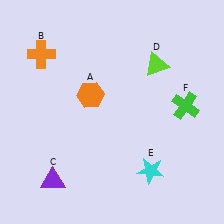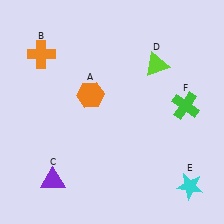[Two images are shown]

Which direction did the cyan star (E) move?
The cyan star (E) moved right.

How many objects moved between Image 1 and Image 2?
1 object moved between the two images.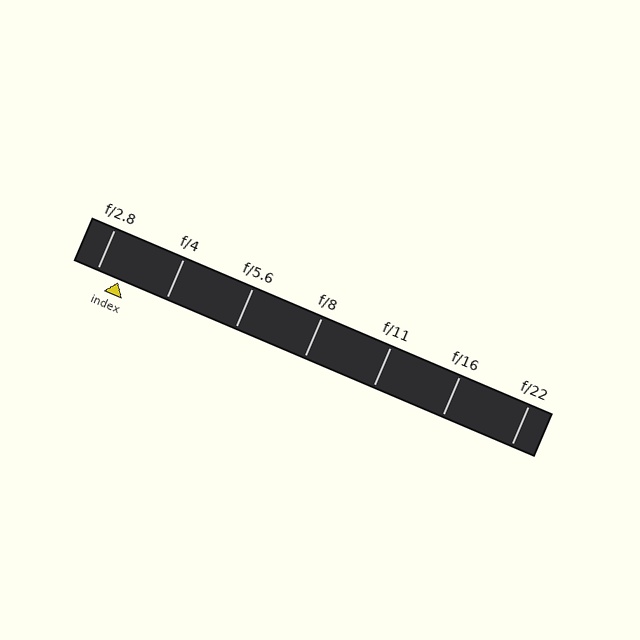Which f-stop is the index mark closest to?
The index mark is closest to f/2.8.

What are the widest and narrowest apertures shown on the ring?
The widest aperture shown is f/2.8 and the narrowest is f/22.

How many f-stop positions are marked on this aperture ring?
There are 7 f-stop positions marked.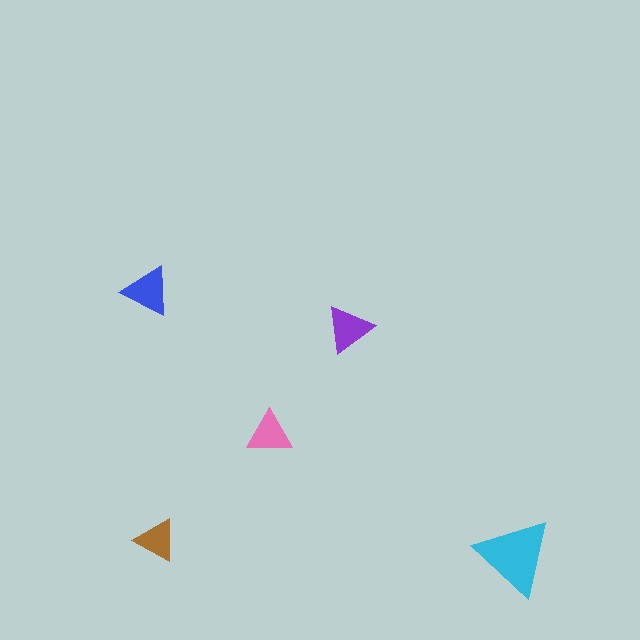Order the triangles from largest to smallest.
the cyan one, the blue one, the purple one, the pink one, the brown one.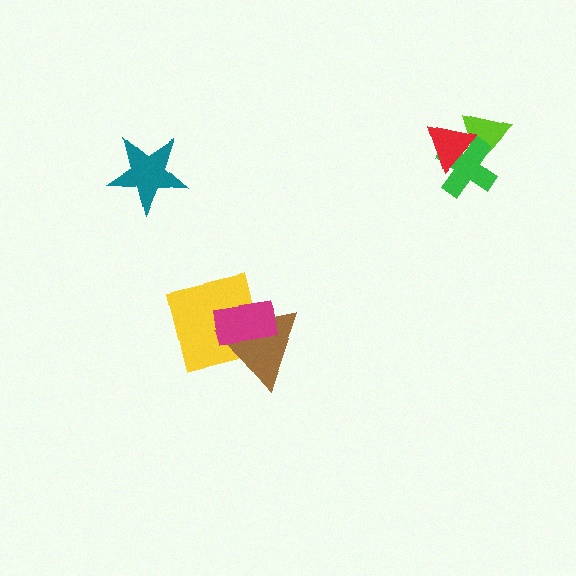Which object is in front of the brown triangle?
The magenta rectangle is in front of the brown triangle.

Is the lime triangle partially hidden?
Yes, it is partially covered by another shape.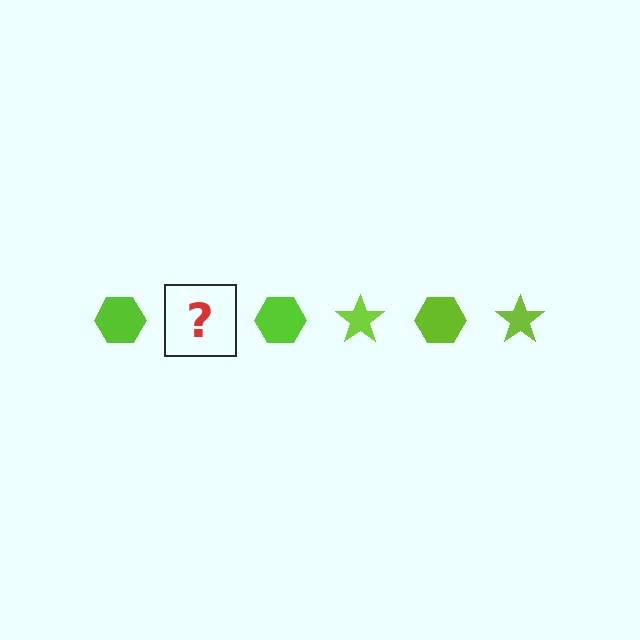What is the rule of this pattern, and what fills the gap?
The rule is that the pattern cycles through hexagon, star shapes in lime. The gap should be filled with a lime star.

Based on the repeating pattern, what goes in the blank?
The blank should be a lime star.